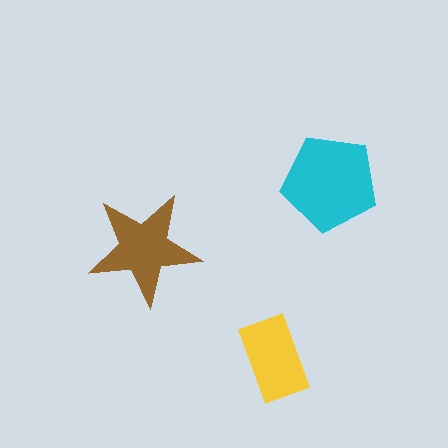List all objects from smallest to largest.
The yellow rectangle, the brown star, the cyan pentagon.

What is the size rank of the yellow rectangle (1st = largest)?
3rd.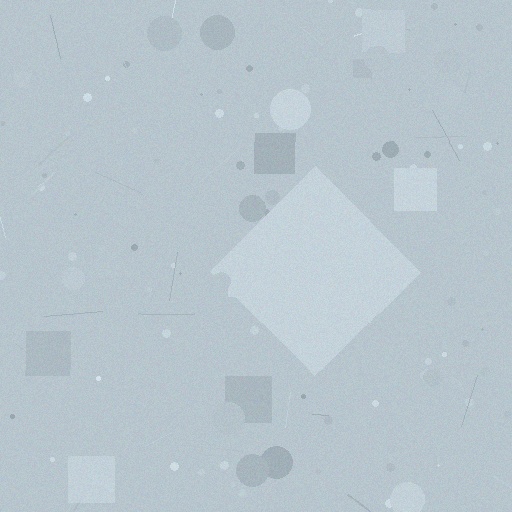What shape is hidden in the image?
A diamond is hidden in the image.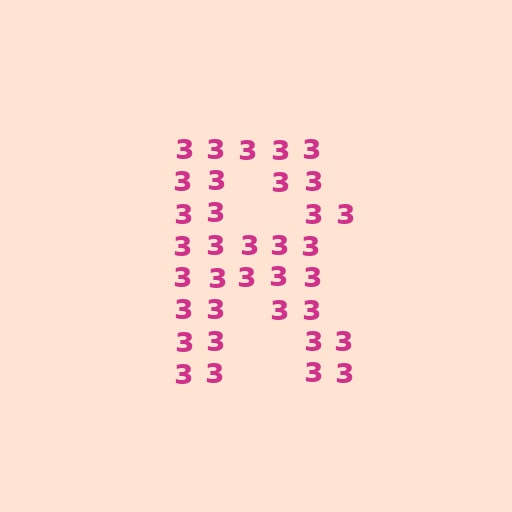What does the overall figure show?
The overall figure shows the letter R.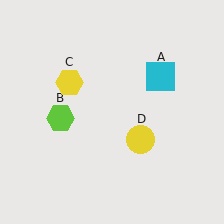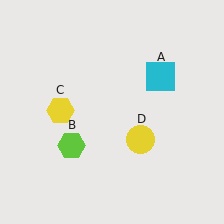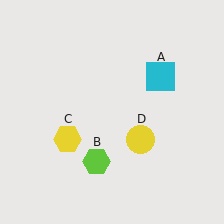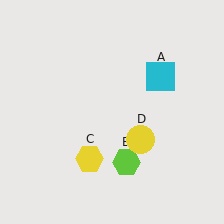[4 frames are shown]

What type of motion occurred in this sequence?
The lime hexagon (object B), yellow hexagon (object C) rotated counterclockwise around the center of the scene.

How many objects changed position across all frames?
2 objects changed position: lime hexagon (object B), yellow hexagon (object C).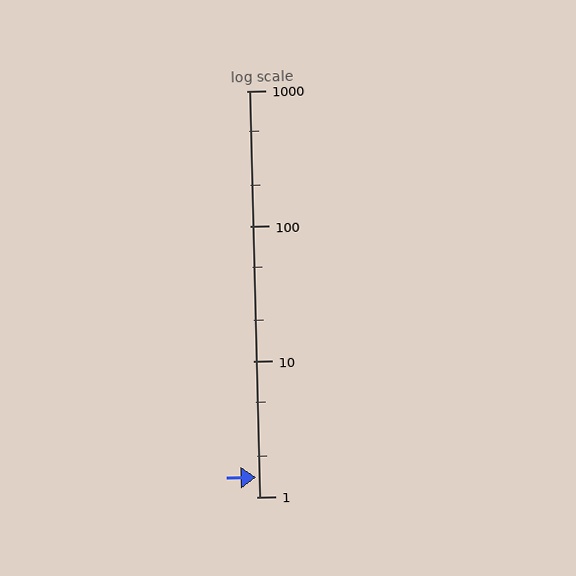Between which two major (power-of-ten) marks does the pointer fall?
The pointer is between 1 and 10.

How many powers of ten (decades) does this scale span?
The scale spans 3 decades, from 1 to 1000.